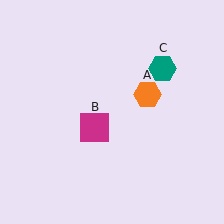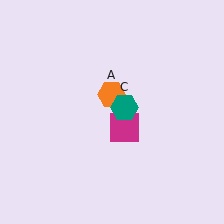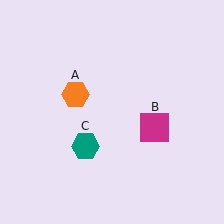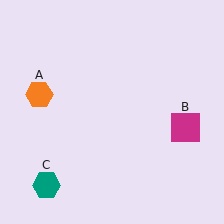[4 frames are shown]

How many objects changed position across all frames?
3 objects changed position: orange hexagon (object A), magenta square (object B), teal hexagon (object C).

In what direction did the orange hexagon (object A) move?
The orange hexagon (object A) moved left.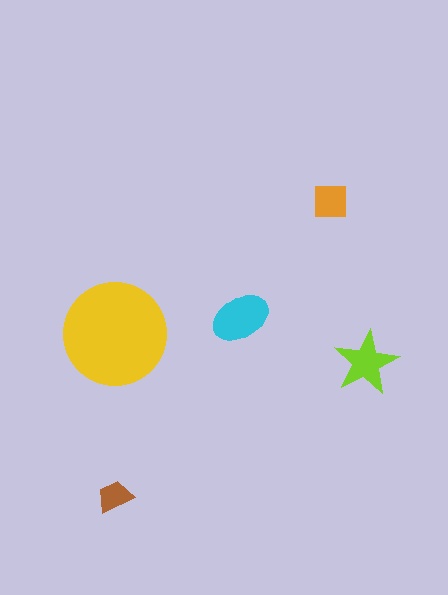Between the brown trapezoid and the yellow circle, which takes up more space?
The yellow circle.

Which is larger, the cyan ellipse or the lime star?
The cyan ellipse.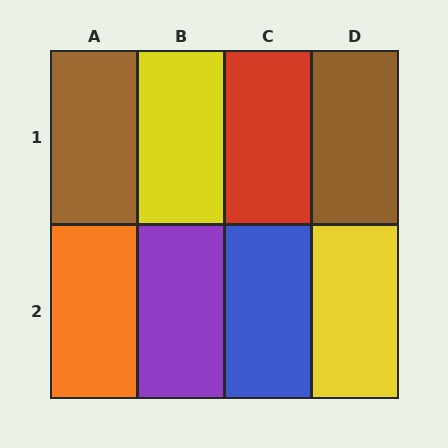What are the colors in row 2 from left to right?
Orange, purple, blue, yellow.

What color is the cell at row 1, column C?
Red.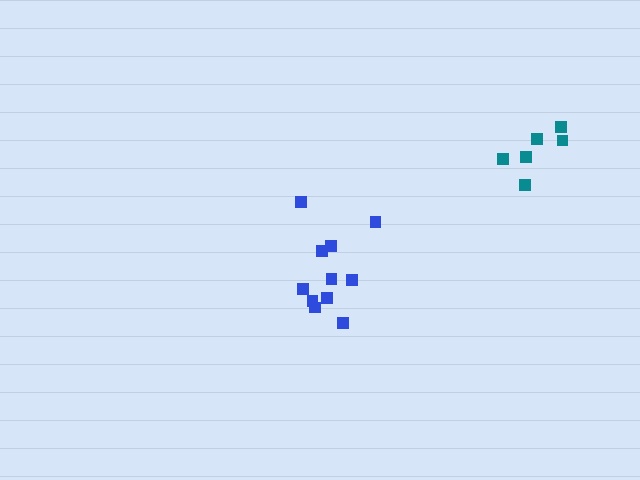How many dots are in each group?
Group 1: 11 dots, Group 2: 6 dots (17 total).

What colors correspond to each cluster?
The clusters are colored: blue, teal.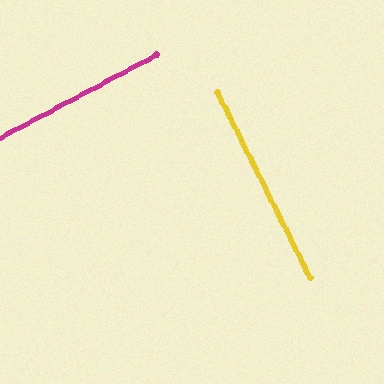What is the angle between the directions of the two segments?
Approximately 89 degrees.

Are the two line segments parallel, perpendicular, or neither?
Perpendicular — they meet at approximately 89°.